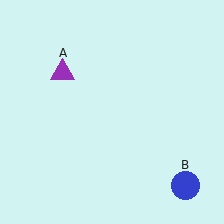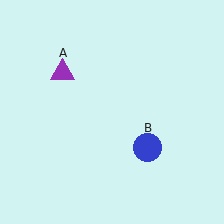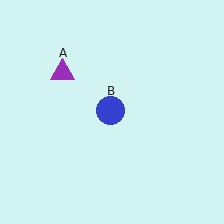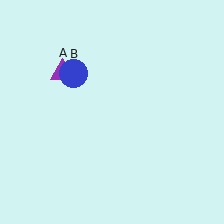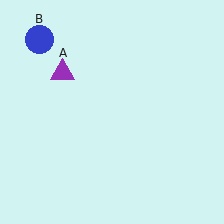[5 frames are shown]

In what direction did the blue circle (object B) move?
The blue circle (object B) moved up and to the left.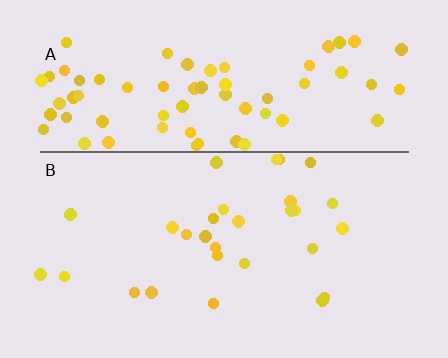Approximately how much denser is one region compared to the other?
Approximately 2.6× — region A over region B.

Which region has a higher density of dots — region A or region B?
A (the top).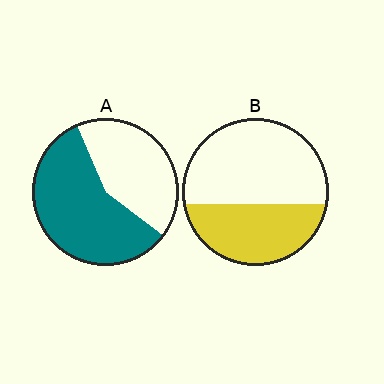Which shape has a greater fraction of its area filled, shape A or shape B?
Shape A.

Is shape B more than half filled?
No.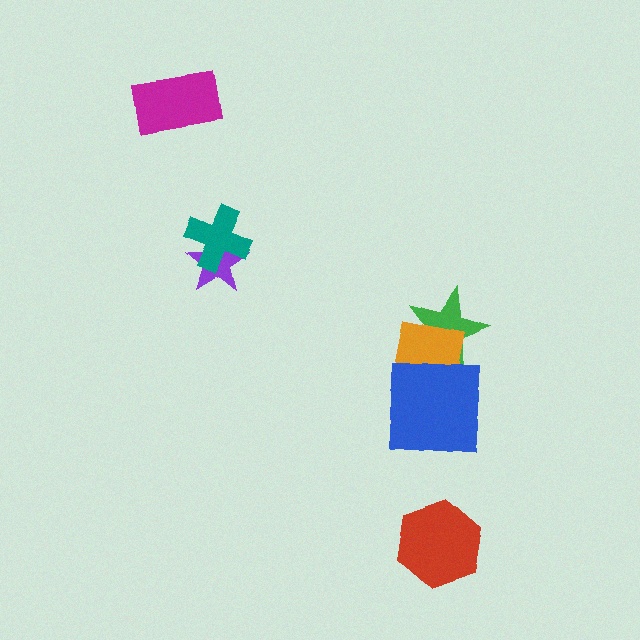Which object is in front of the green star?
The orange square is in front of the green star.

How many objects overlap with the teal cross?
1 object overlaps with the teal cross.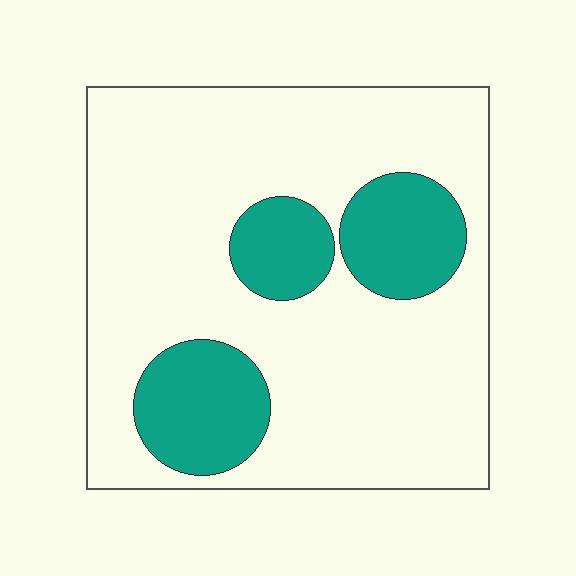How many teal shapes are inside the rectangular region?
3.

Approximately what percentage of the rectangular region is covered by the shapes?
Approximately 20%.